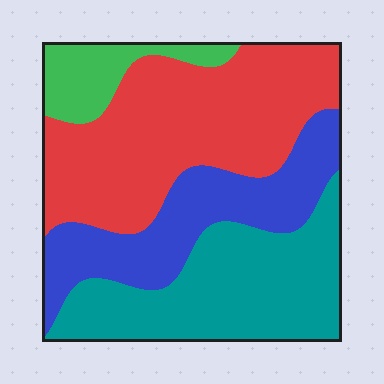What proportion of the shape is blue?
Blue covers around 25% of the shape.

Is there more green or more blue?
Blue.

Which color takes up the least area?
Green, at roughly 10%.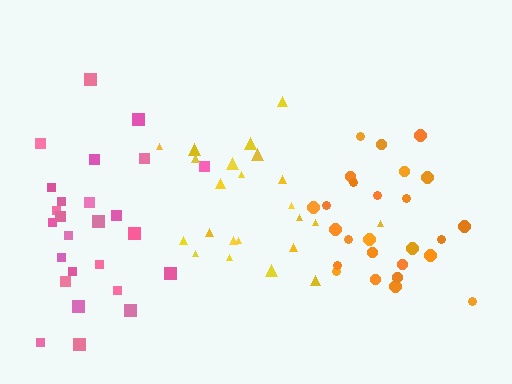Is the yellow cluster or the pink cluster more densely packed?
Yellow.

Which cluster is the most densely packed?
Orange.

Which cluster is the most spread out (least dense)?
Pink.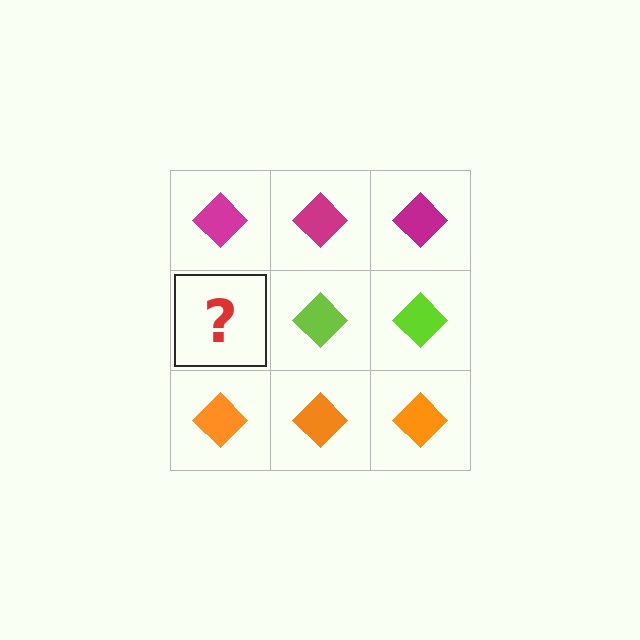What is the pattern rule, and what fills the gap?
The rule is that each row has a consistent color. The gap should be filled with a lime diamond.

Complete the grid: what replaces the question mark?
The question mark should be replaced with a lime diamond.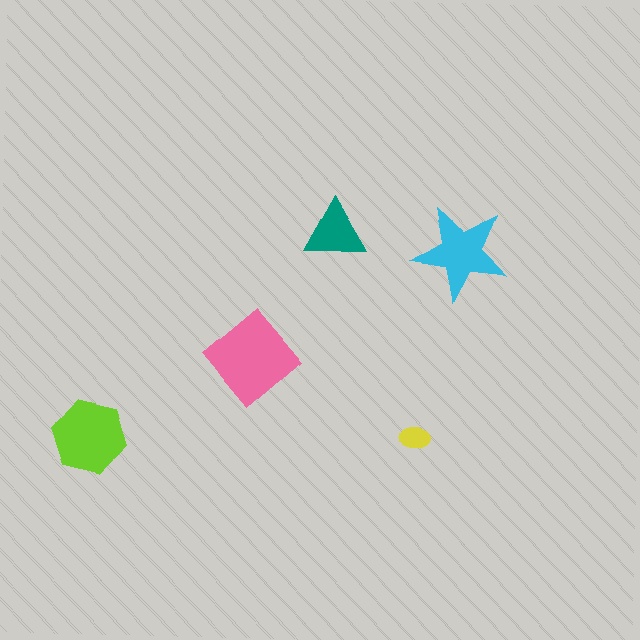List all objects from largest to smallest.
The pink diamond, the lime hexagon, the cyan star, the teal triangle, the yellow ellipse.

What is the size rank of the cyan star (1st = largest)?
3rd.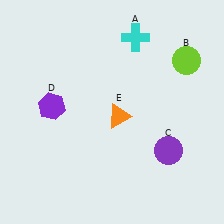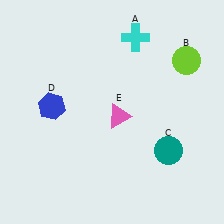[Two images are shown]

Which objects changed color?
C changed from purple to teal. D changed from purple to blue. E changed from orange to pink.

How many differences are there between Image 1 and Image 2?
There are 3 differences between the two images.